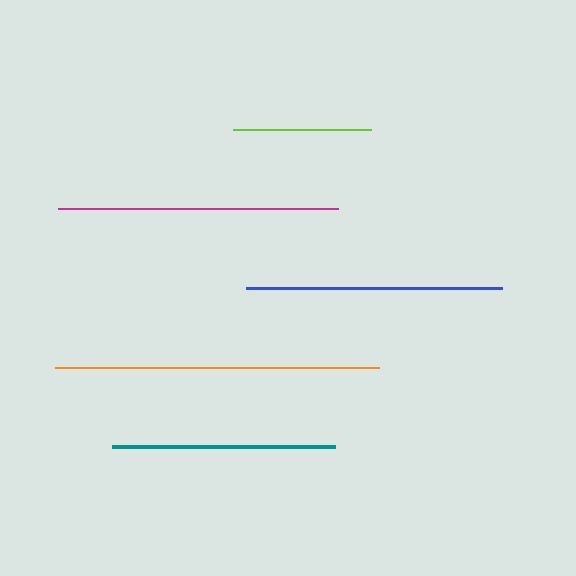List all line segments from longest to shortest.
From longest to shortest: orange, magenta, blue, teal, lime.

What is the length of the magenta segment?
The magenta segment is approximately 280 pixels long.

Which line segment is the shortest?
The lime line is the shortest at approximately 138 pixels.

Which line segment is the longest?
The orange line is the longest at approximately 323 pixels.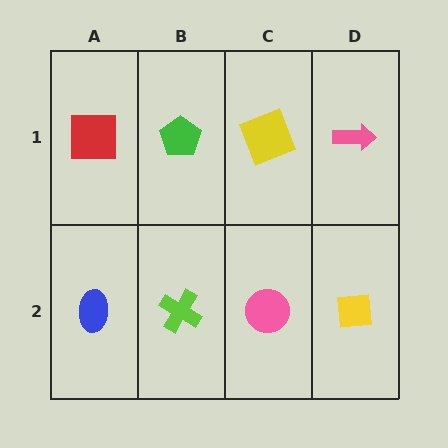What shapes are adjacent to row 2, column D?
A pink arrow (row 1, column D), a pink circle (row 2, column C).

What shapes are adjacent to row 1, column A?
A blue ellipse (row 2, column A), a green pentagon (row 1, column B).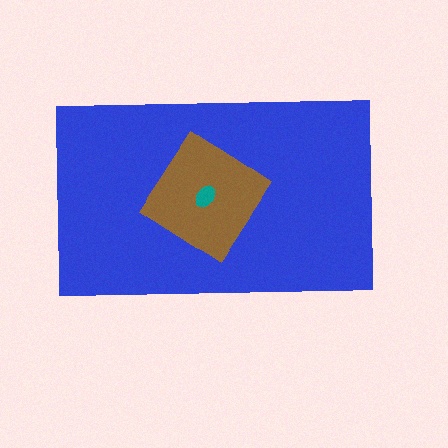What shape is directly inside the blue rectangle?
The brown diamond.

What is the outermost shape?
The blue rectangle.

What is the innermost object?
The teal ellipse.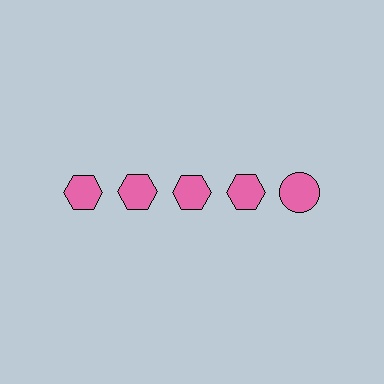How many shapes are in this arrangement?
There are 5 shapes arranged in a grid pattern.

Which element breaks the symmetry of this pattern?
The pink circle in the top row, rightmost column breaks the symmetry. All other shapes are pink hexagons.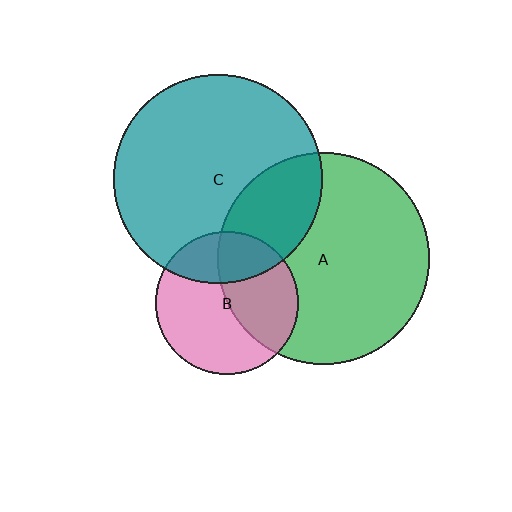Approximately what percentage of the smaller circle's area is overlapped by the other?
Approximately 25%.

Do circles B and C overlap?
Yes.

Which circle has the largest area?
Circle A (green).